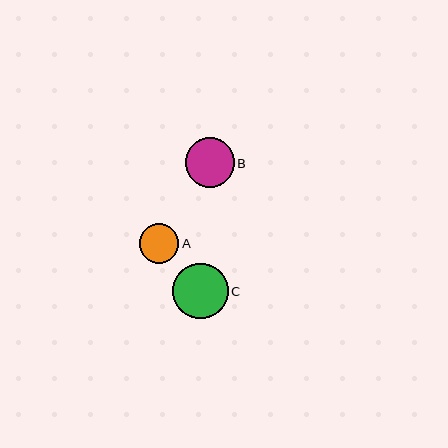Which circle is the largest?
Circle C is the largest with a size of approximately 56 pixels.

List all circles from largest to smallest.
From largest to smallest: C, B, A.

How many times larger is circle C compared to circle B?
Circle C is approximately 1.1 times the size of circle B.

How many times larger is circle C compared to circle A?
Circle C is approximately 1.4 times the size of circle A.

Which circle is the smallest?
Circle A is the smallest with a size of approximately 40 pixels.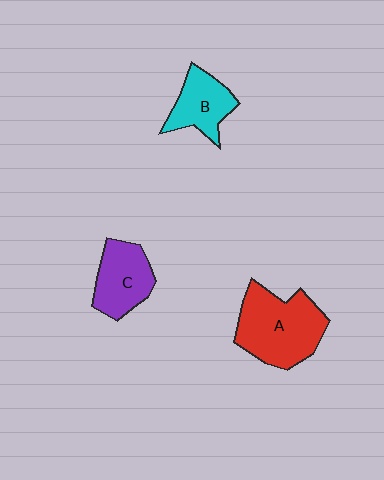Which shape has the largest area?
Shape A (red).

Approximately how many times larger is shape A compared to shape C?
Approximately 1.5 times.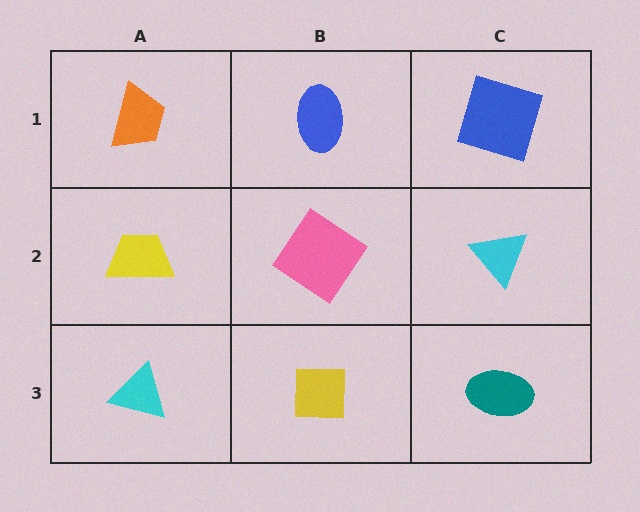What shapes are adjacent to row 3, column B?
A pink diamond (row 2, column B), a cyan triangle (row 3, column A), a teal ellipse (row 3, column C).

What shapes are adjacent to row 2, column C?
A blue square (row 1, column C), a teal ellipse (row 3, column C), a pink diamond (row 2, column B).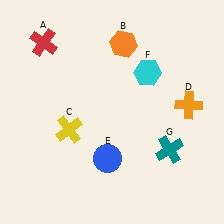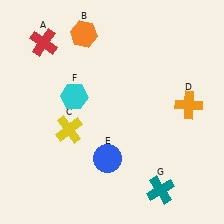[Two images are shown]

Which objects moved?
The objects that moved are: the orange hexagon (B), the cyan hexagon (F), the teal cross (G).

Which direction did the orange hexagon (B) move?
The orange hexagon (B) moved left.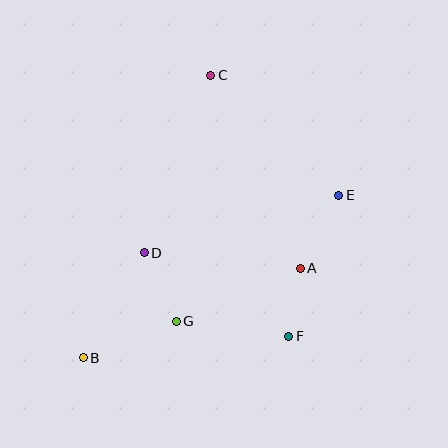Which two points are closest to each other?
Points A and F are closest to each other.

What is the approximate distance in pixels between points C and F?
The distance between C and F is approximately 273 pixels.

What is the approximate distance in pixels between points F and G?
The distance between F and G is approximately 113 pixels.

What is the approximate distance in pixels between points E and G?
The distance between E and G is approximately 205 pixels.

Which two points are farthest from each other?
Points B and C are farthest from each other.